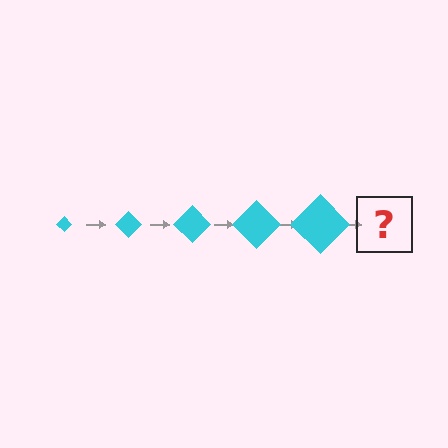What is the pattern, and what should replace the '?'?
The pattern is that the diamond gets progressively larger each step. The '?' should be a cyan diamond, larger than the previous one.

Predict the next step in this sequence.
The next step is a cyan diamond, larger than the previous one.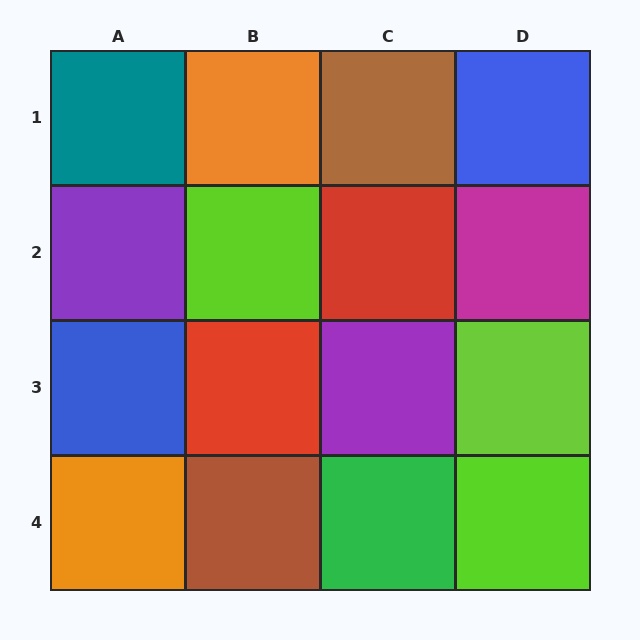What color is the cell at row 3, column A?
Blue.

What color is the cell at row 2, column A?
Purple.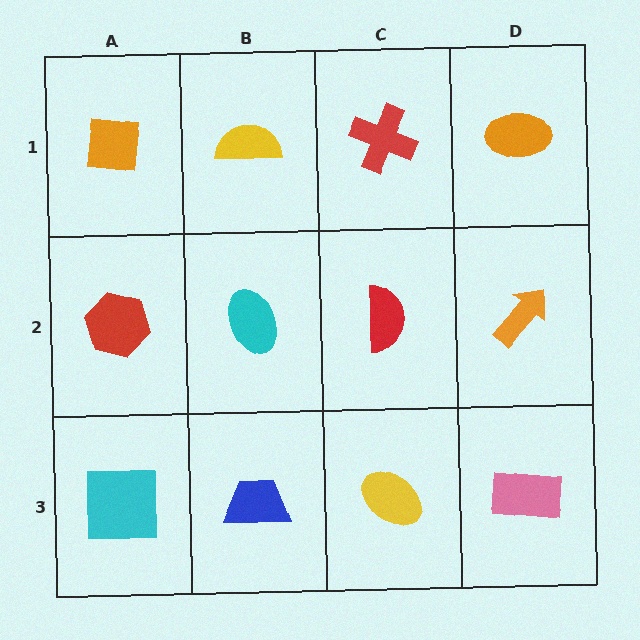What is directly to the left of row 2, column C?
A cyan ellipse.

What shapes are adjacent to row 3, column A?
A red hexagon (row 2, column A), a blue trapezoid (row 3, column B).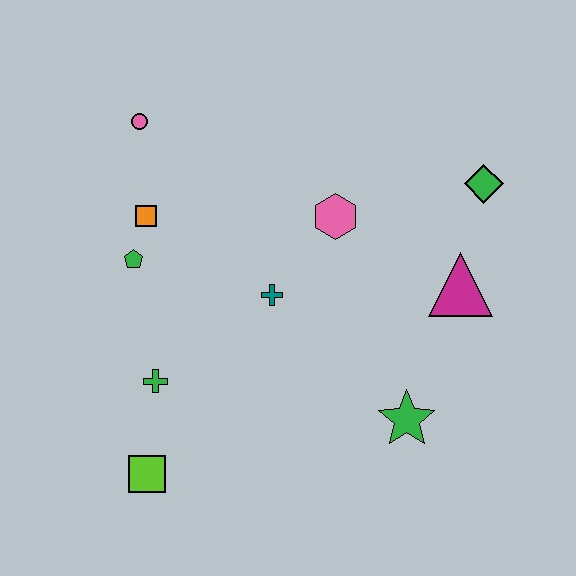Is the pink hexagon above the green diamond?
No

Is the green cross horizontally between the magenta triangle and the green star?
No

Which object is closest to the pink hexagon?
The teal cross is closest to the pink hexagon.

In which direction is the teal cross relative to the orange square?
The teal cross is to the right of the orange square.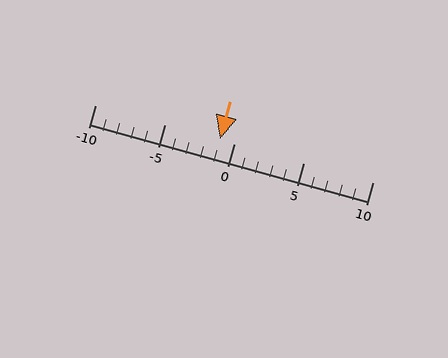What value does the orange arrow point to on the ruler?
The orange arrow points to approximately -1.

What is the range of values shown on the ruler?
The ruler shows values from -10 to 10.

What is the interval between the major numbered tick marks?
The major tick marks are spaced 5 units apart.